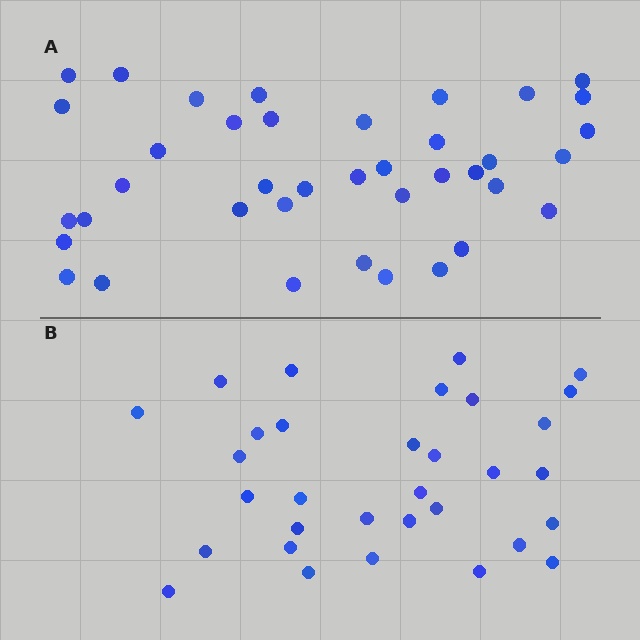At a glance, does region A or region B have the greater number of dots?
Region A (the top region) has more dots.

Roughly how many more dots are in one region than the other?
Region A has roughly 8 or so more dots than region B.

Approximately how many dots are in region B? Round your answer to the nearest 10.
About 30 dots. (The exact count is 32, which rounds to 30.)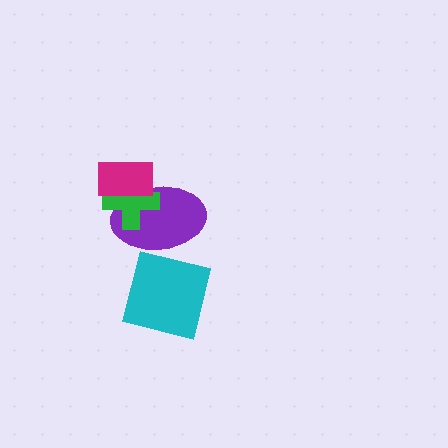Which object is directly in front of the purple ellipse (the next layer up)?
The green cross is directly in front of the purple ellipse.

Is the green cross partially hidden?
Yes, it is partially covered by another shape.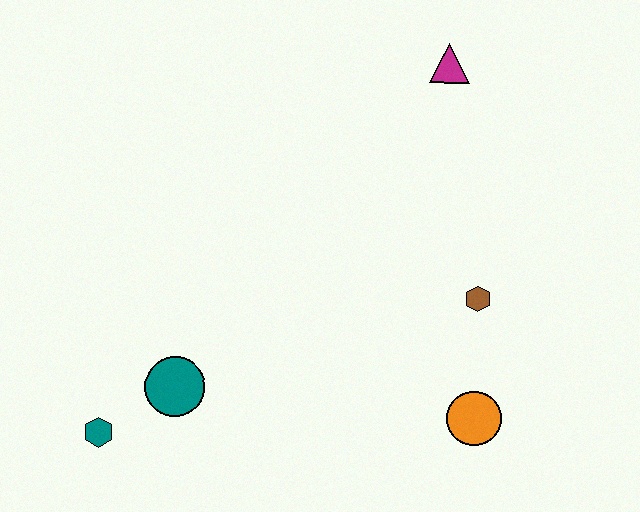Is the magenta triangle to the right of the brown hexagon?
No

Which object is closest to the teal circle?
The teal hexagon is closest to the teal circle.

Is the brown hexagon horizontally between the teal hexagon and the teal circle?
No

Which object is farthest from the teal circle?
The magenta triangle is farthest from the teal circle.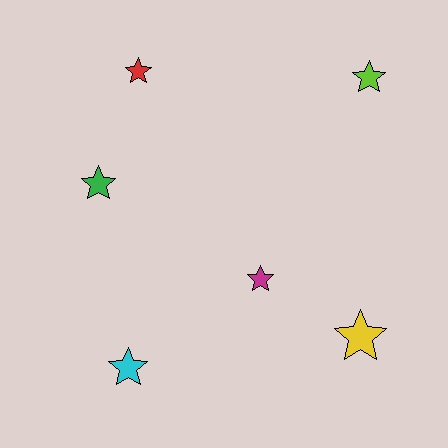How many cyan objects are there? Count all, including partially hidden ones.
There is 1 cyan object.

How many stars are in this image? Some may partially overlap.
There are 6 stars.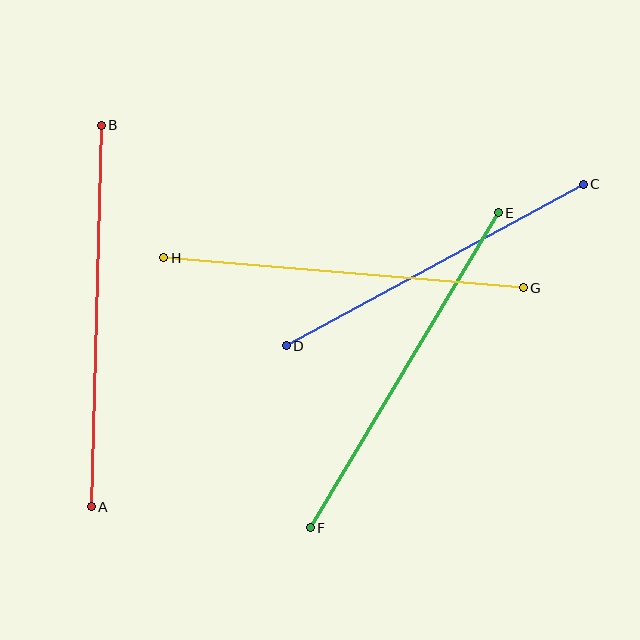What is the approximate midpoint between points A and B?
The midpoint is at approximately (96, 316) pixels.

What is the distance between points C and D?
The distance is approximately 338 pixels.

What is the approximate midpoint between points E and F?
The midpoint is at approximately (404, 370) pixels.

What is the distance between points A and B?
The distance is approximately 381 pixels.